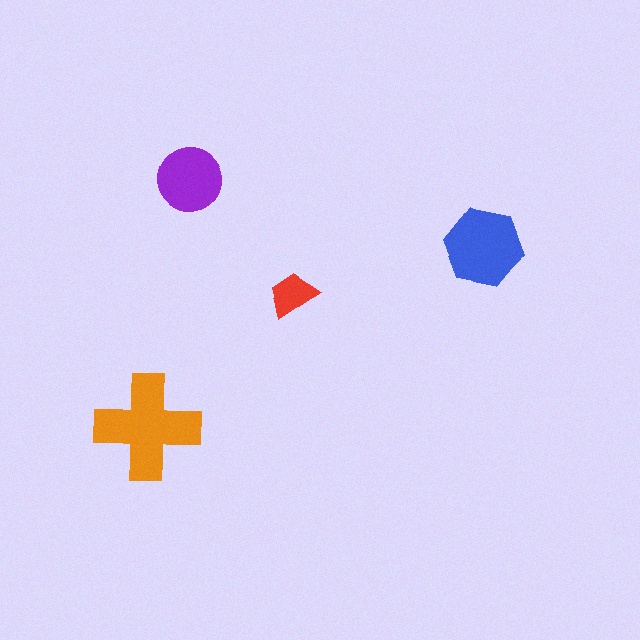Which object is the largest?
The orange cross.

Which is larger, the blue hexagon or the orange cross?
The orange cross.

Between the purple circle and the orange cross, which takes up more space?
The orange cross.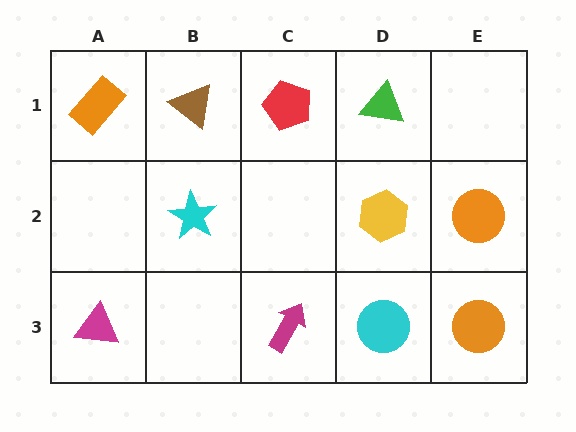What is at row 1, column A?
An orange rectangle.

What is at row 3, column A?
A magenta triangle.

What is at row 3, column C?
A magenta arrow.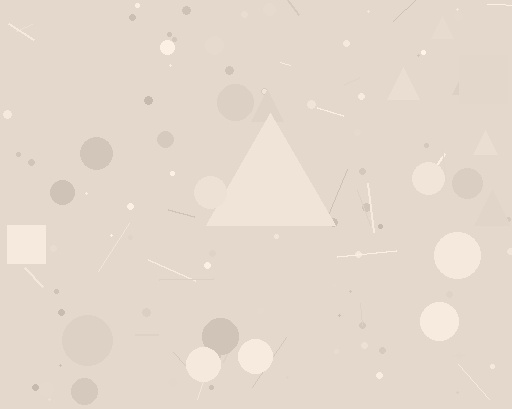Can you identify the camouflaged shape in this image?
The camouflaged shape is a triangle.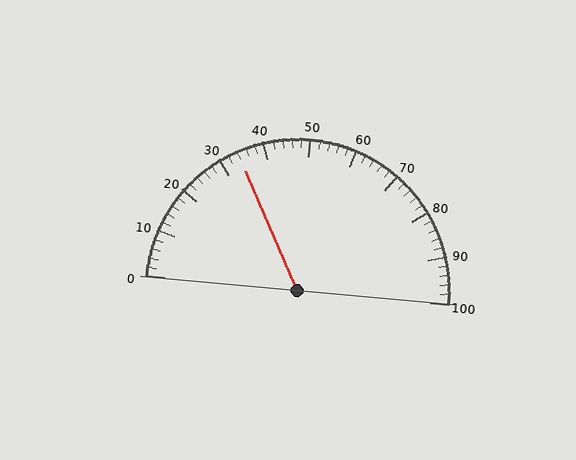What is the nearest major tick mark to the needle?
The nearest major tick mark is 30.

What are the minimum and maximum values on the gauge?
The gauge ranges from 0 to 100.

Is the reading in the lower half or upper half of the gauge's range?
The reading is in the lower half of the range (0 to 100).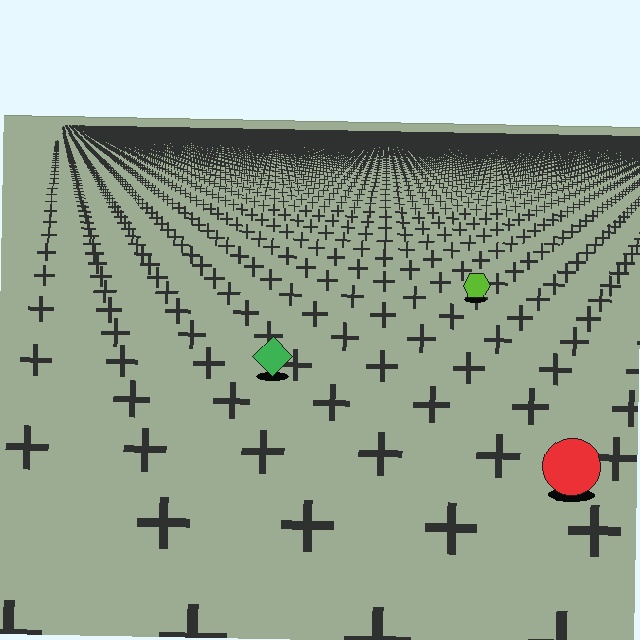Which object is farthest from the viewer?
The lime hexagon is farthest from the viewer. It appears smaller and the ground texture around it is denser.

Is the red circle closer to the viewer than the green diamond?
Yes. The red circle is closer — you can tell from the texture gradient: the ground texture is coarser near it.